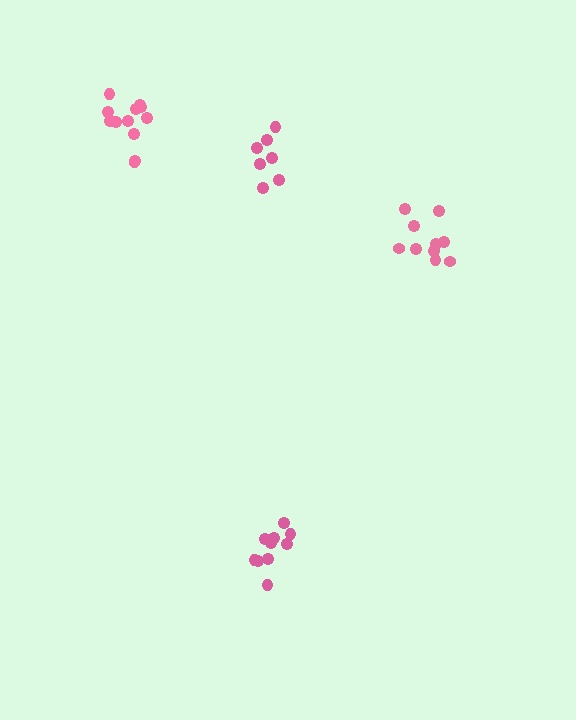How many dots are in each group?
Group 1: 10 dots, Group 2: 10 dots, Group 3: 7 dots, Group 4: 13 dots (40 total).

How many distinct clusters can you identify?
There are 4 distinct clusters.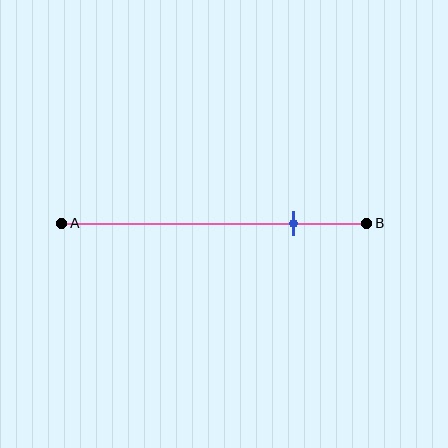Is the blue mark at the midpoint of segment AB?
No, the mark is at about 75% from A, not at the 50% midpoint.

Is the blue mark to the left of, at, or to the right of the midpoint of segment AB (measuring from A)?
The blue mark is to the right of the midpoint of segment AB.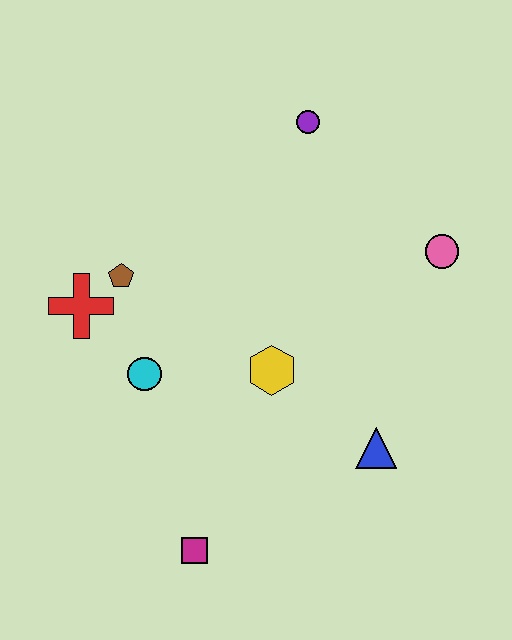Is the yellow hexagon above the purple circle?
No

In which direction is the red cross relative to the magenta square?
The red cross is above the magenta square.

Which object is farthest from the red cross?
The pink circle is farthest from the red cross.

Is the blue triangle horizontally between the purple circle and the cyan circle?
No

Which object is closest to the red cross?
The brown pentagon is closest to the red cross.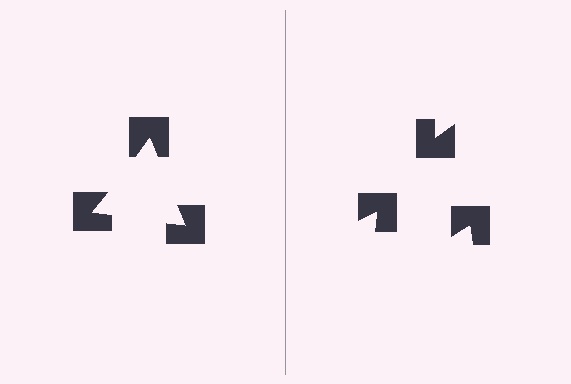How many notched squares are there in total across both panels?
6 — 3 on each side.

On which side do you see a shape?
An illusory triangle appears on the left side. On the right side the wedge cuts are rotated, so no coherent shape forms.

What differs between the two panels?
The notched squares are positioned identically on both sides; only the wedge orientations differ. On the left they align to a triangle; on the right they are misaligned.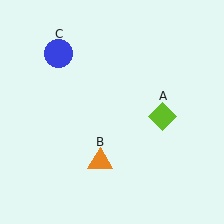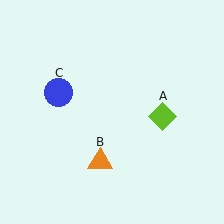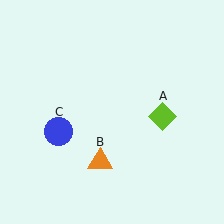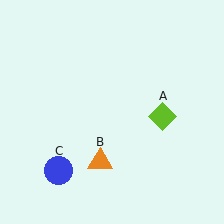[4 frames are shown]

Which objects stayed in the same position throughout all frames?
Lime diamond (object A) and orange triangle (object B) remained stationary.